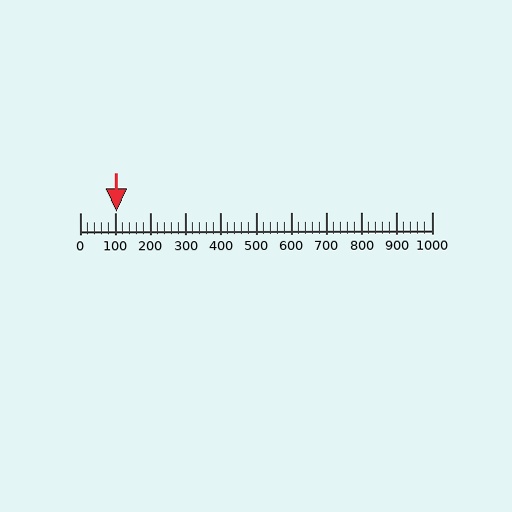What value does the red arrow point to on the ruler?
The red arrow points to approximately 103.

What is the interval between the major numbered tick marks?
The major tick marks are spaced 100 units apart.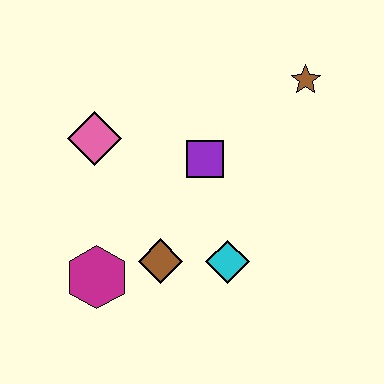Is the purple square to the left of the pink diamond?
No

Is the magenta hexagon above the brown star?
No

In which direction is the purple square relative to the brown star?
The purple square is to the left of the brown star.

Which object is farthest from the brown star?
The magenta hexagon is farthest from the brown star.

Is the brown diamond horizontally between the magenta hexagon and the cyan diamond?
Yes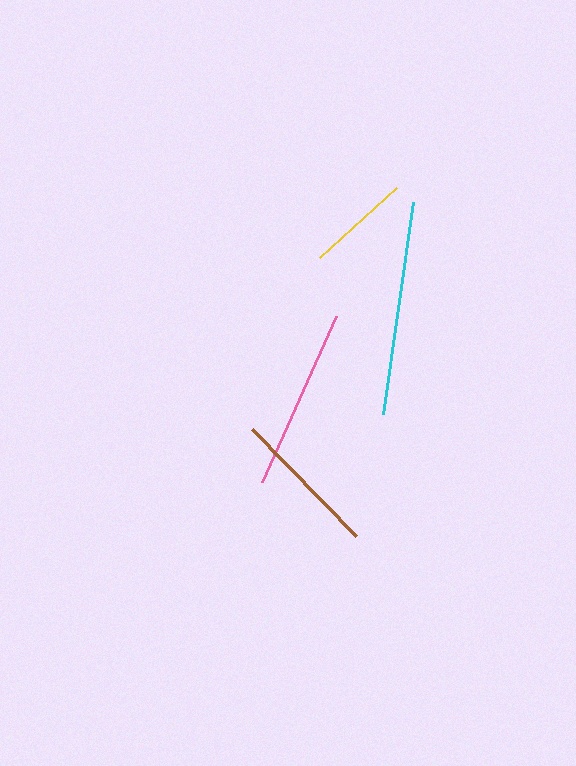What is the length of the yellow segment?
The yellow segment is approximately 104 pixels long.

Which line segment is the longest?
The cyan line is the longest at approximately 215 pixels.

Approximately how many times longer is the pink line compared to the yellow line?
The pink line is approximately 1.7 times the length of the yellow line.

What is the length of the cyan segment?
The cyan segment is approximately 215 pixels long.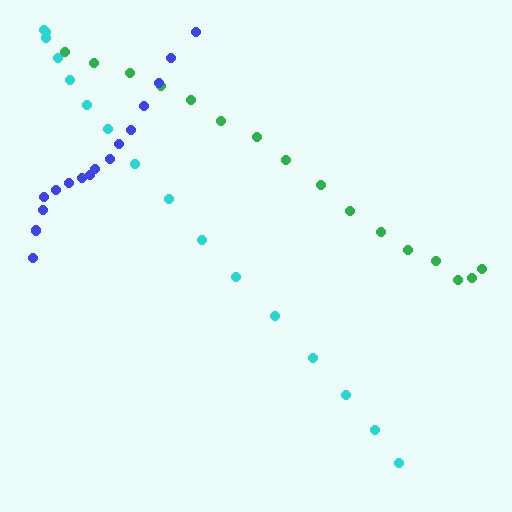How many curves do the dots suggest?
There are 3 distinct paths.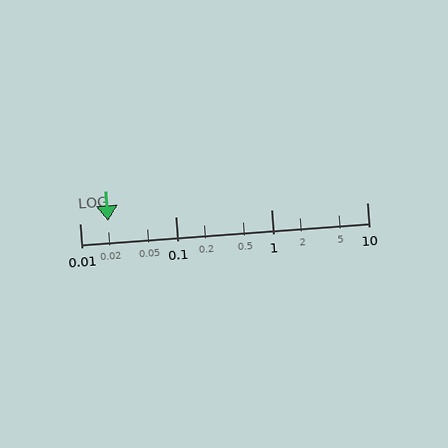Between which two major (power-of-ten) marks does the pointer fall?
The pointer is between 0.01 and 0.1.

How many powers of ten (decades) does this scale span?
The scale spans 3 decades, from 0.01 to 10.